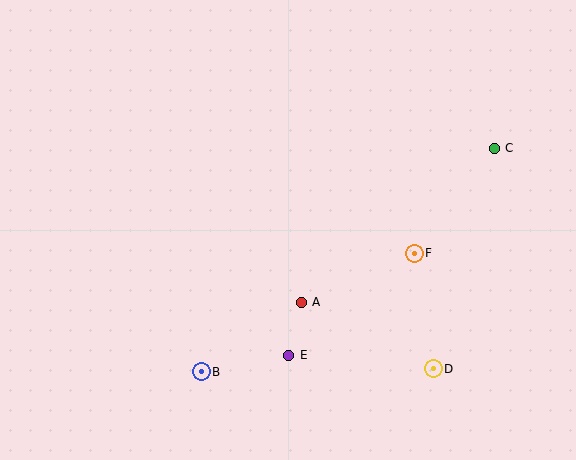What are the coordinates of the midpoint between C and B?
The midpoint between C and B is at (348, 260).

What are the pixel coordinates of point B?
Point B is at (201, 372).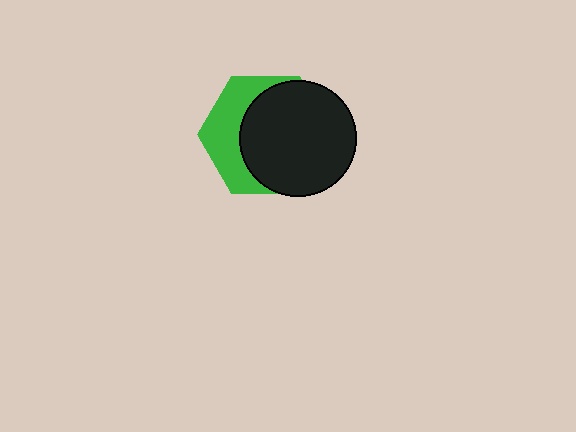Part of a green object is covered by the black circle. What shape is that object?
It is a hexagon.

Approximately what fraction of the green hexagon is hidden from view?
Roughly 62% of the green hexagon is hidden behind the black circle.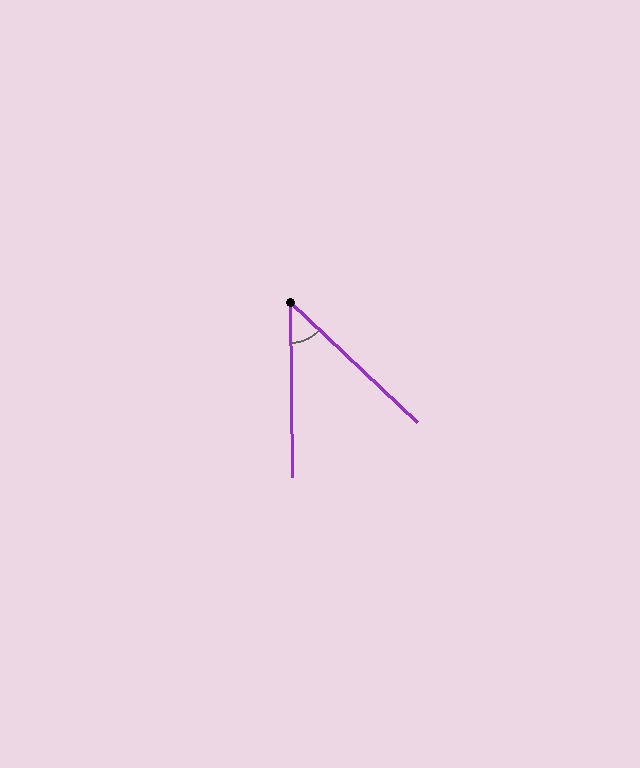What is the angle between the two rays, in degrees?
Approximately 46 degrees.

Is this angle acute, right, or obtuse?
It is acute.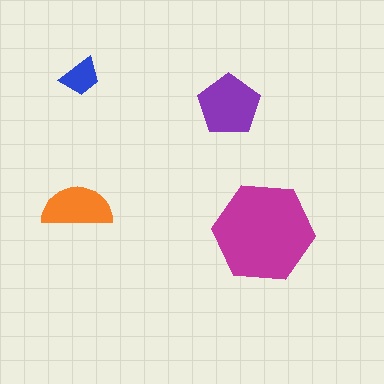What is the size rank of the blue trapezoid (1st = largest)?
4th.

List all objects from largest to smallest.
The magenta hexagon, the purple pentagon, the orange semicircle, the blue trapezoid.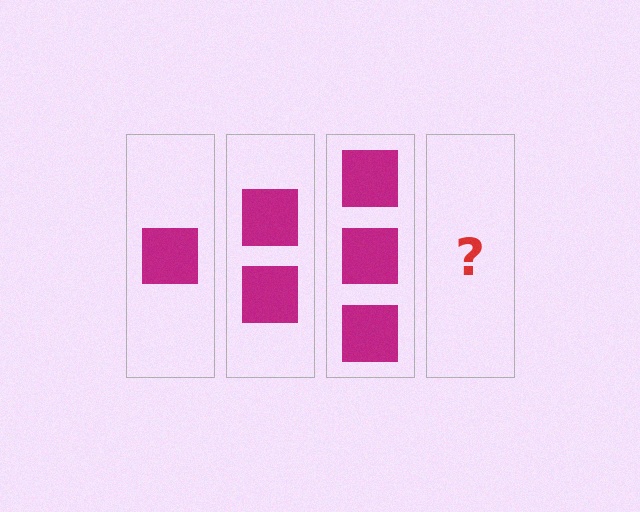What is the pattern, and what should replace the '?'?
The pattern is that each step adds one more square. The '?' should be 4 squares.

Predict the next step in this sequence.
The next step is 4 squares.